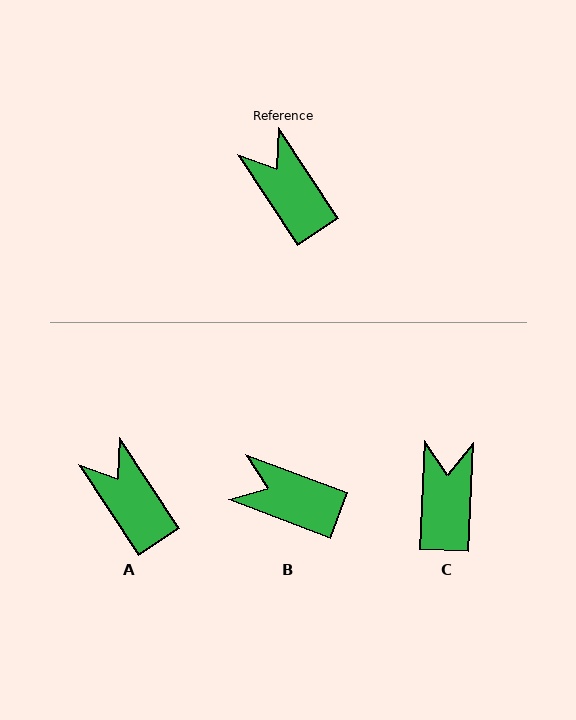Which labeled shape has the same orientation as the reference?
A.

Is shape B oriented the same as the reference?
No, it is off by about 36 degrees.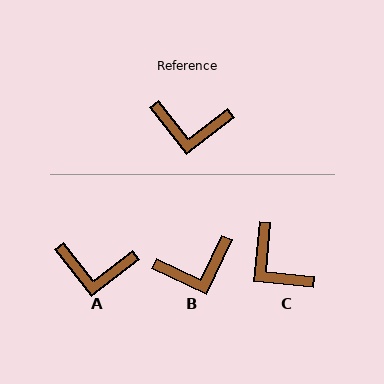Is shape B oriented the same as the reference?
No, it is off by about 27 degrees.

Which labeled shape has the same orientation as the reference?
A.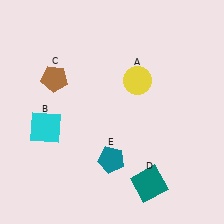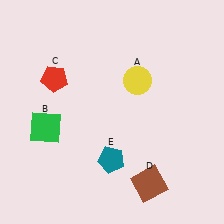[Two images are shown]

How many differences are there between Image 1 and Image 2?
There are 3 differences between the two images.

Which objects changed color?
B changed from cyan to green. C changed from brown to red. D changed from teal to brown.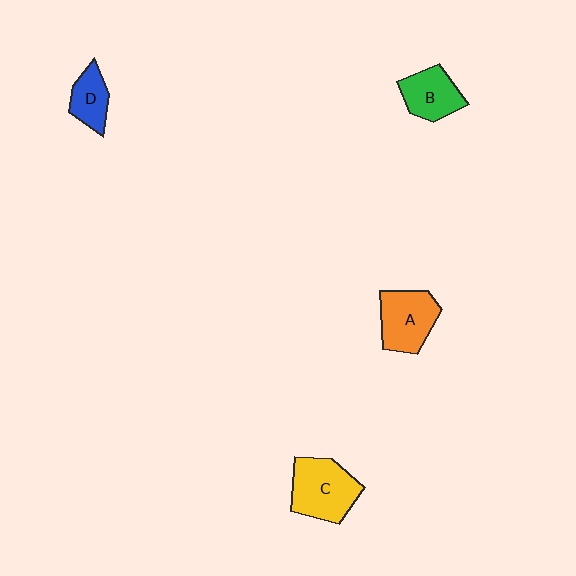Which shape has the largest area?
Shape C (yellow).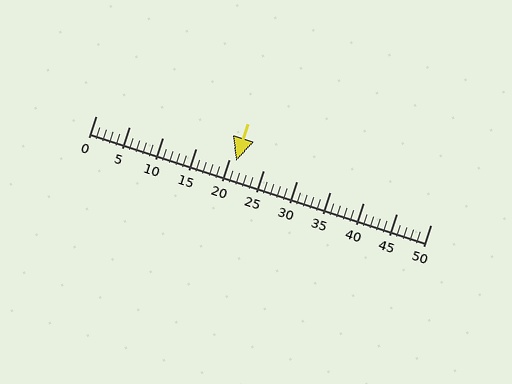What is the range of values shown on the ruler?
The ruler shows values from 0 to 50.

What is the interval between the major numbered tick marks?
The major tick marks are spaced 5 units apart.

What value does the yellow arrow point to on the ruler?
The yellow arrow points to approximately 21.